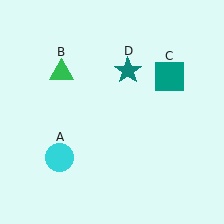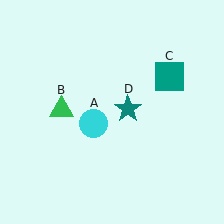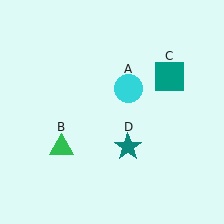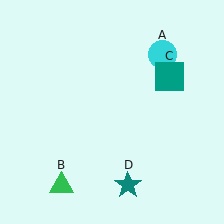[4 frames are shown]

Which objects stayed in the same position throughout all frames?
Teal square (object C) remained stationary.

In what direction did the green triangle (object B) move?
The green triangle (object B) moved down.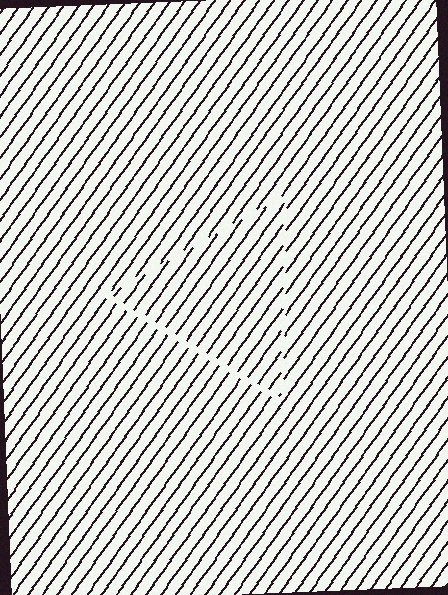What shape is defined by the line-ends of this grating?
An illusory triangle. The interior of the shape contains the same grating, shifted by half a period — the contour is defined by the phase discontinuity where line-ends from the inner and outer gratings abut.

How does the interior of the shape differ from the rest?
The interior of the shape contains the same grating, shifted by half a period — the contour is defined by the phase discontinuity where line-ends from the inner and outer gratings abut.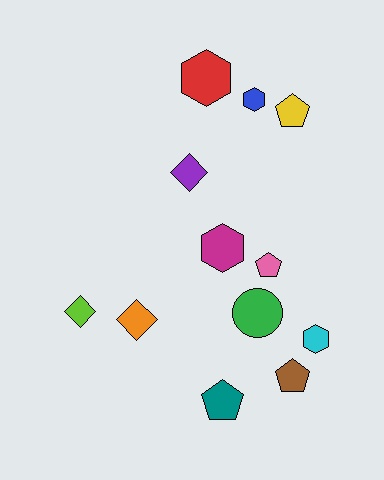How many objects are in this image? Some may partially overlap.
There are 12 objects.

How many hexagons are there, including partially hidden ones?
There are 4 hexagons.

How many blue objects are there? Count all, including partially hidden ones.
There is 1 blue object.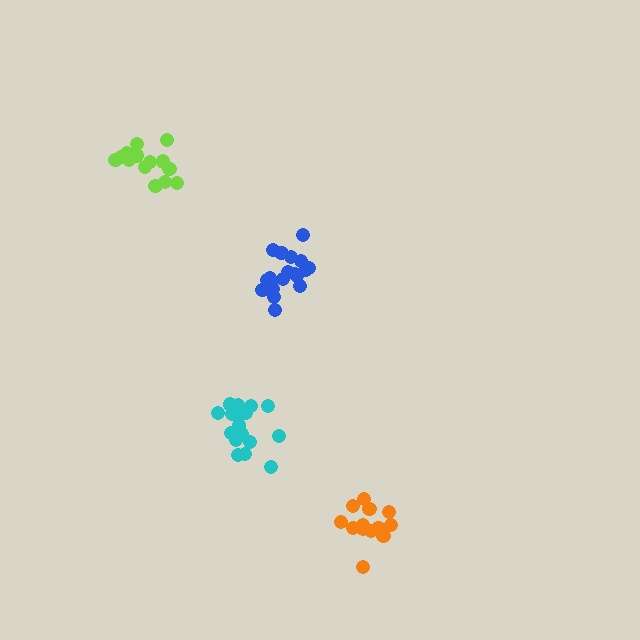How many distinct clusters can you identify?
There are 4 distinct clusters.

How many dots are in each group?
Group 1: 19 dots, Group 2: 18 dots, Group 3: 14 dots, Group 4: 13 dots (64 total).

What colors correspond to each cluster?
The clusters are colored: blue, cyan, lime, orange.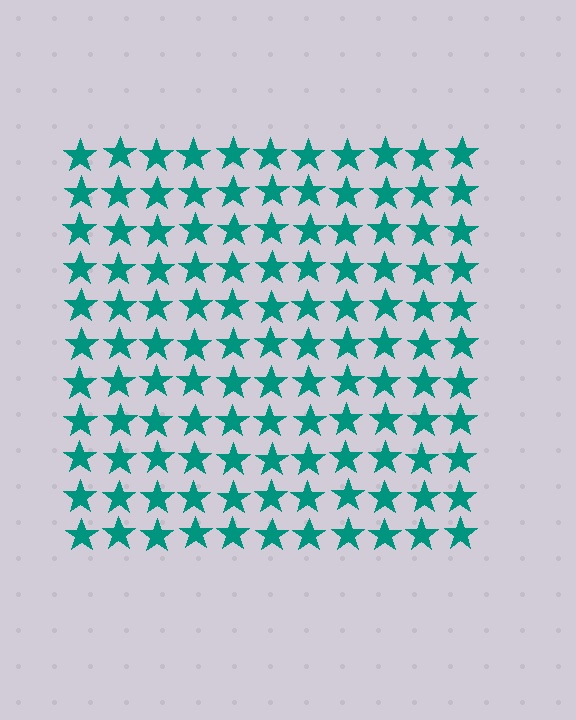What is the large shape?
The large shape is a square.